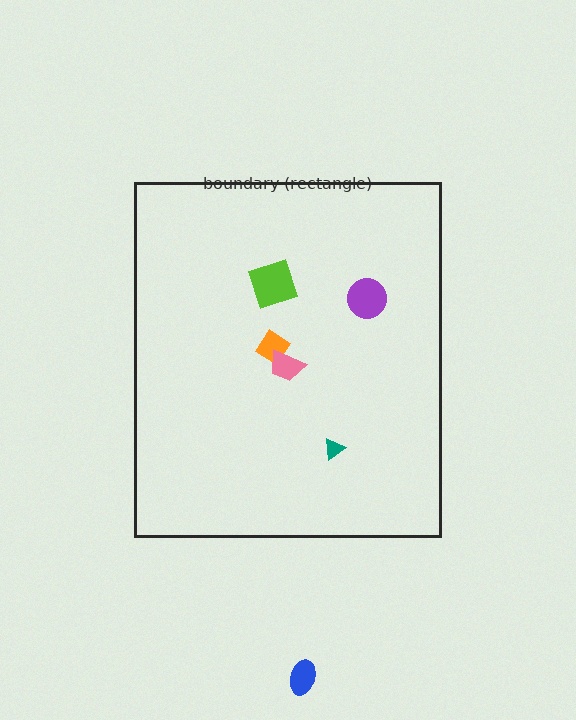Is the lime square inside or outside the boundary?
Inside.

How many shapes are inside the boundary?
5 inside, 1 outside.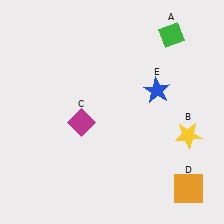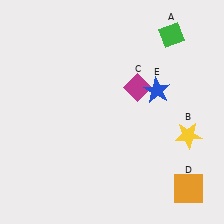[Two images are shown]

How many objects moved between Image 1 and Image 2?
1 object moved between the two images.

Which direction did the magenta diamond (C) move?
The magenta diamond (C) moved right.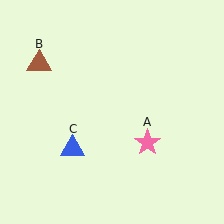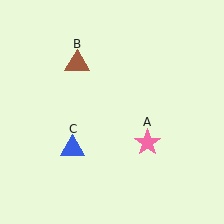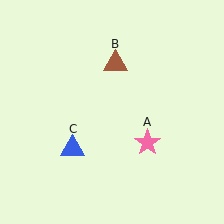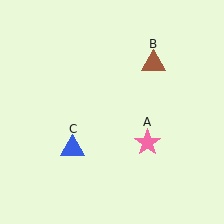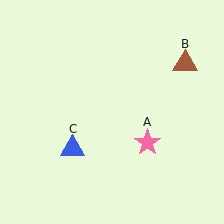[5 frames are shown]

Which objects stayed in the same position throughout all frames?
Pink star (object A) and blue triangle (object C) remained stationary.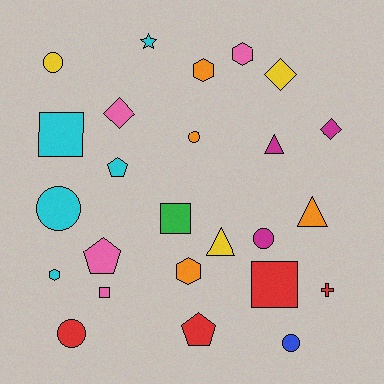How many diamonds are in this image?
There are 3 diamonds.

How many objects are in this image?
There are 25 objects.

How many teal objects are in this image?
There are no teal objects.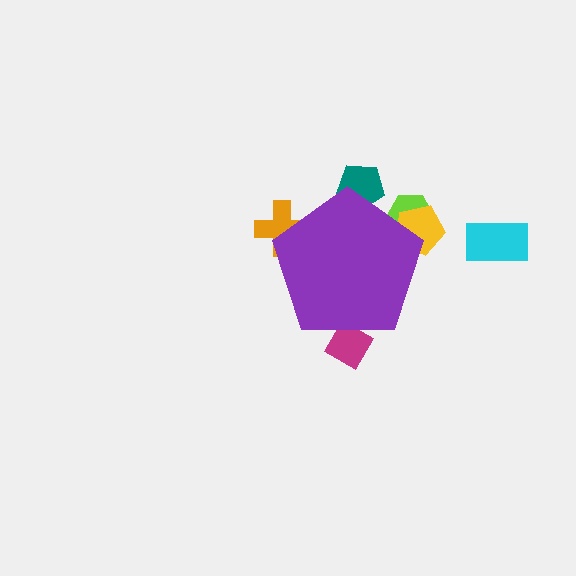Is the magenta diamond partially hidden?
Yes, the magenta diamond is partially hidden behind the purple pentagon.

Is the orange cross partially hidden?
Yes, the orange cross is partially hidden behind the purple pentagon.